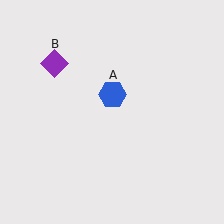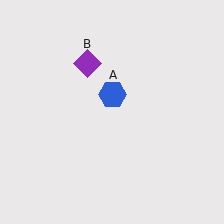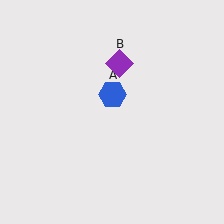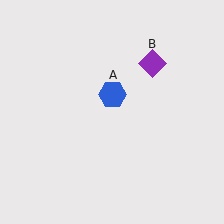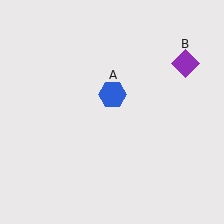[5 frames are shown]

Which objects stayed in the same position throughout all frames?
Blue hexagon (object A) remained stationary.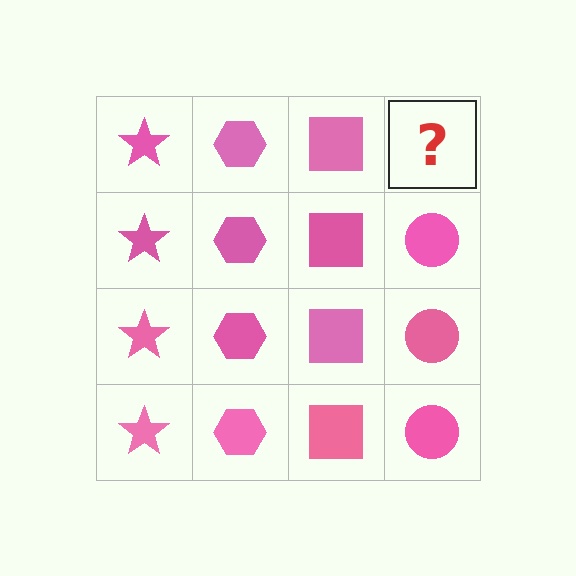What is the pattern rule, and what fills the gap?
The rule is that each column has a consistent shape. The gap should be filled with a pink circle.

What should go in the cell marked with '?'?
The missing cell should contain a pink circle.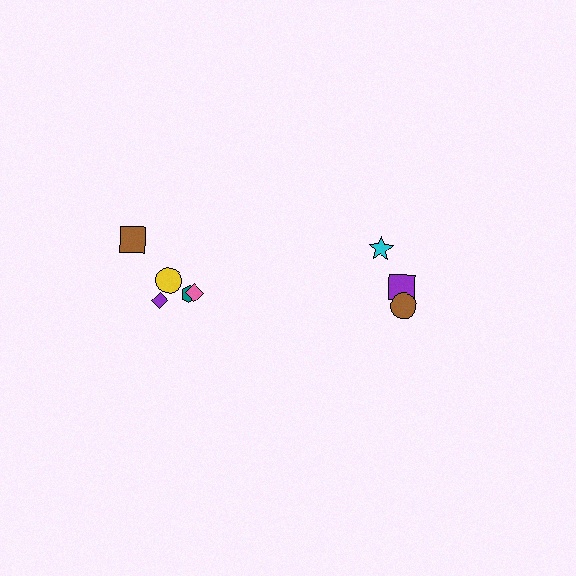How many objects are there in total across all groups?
There are 8 objects.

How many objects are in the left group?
There are 5 objects.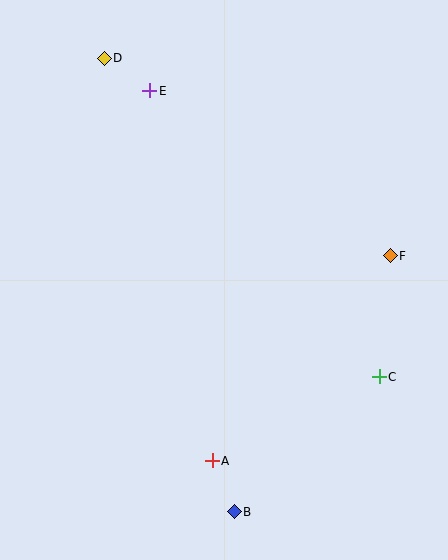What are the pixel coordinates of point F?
Point F is at (390, 256).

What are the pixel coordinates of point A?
Point A is at (212, 461).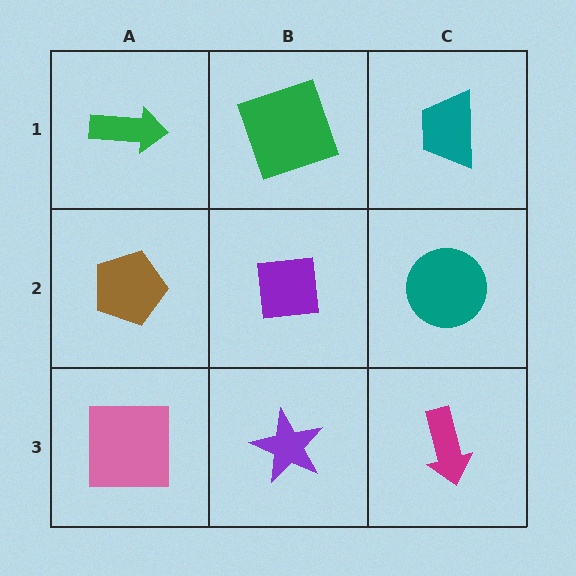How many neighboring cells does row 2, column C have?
3.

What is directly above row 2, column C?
A teal trapezoid.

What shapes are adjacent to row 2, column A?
A green arrow (row 1, column A), a pink square (row 3, column A), a purple square (row 2, column B).